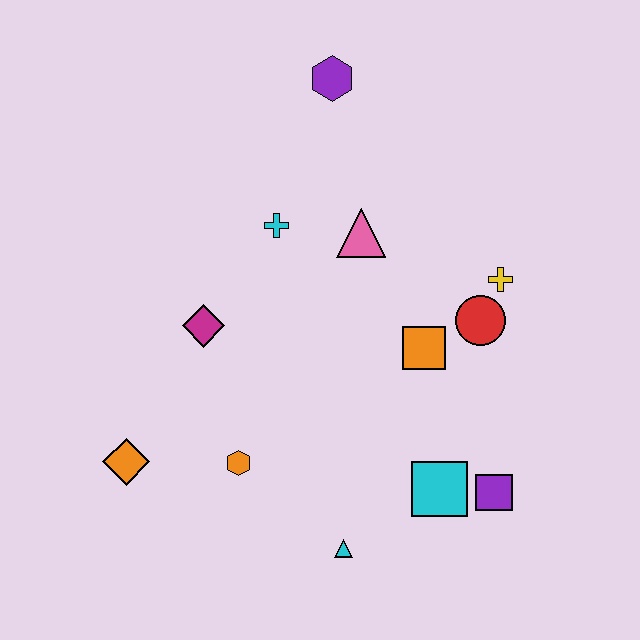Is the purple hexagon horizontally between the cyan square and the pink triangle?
No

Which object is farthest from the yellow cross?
The orange diamond is farthest from the yellow cross.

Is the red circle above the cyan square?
Yes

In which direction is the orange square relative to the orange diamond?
The orange square is to the right of the orange diamond.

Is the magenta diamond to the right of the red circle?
No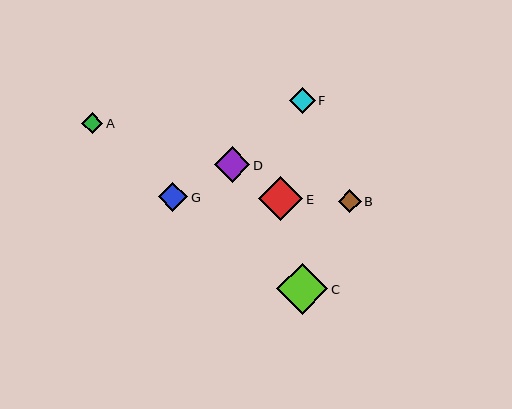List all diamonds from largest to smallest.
From largest to smallest: C, E, D, G, F, B, A.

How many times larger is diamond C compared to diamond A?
Diamond C is approximately 2.4 times the size of diamond A.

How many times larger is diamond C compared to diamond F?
Diamond C is approximately 2.0 times the size of diamond F.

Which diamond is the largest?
Diamond C is the largest with a size of approximately 51 pixels.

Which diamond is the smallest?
Diamond A is the smallest with a size of approximately 21 pixels.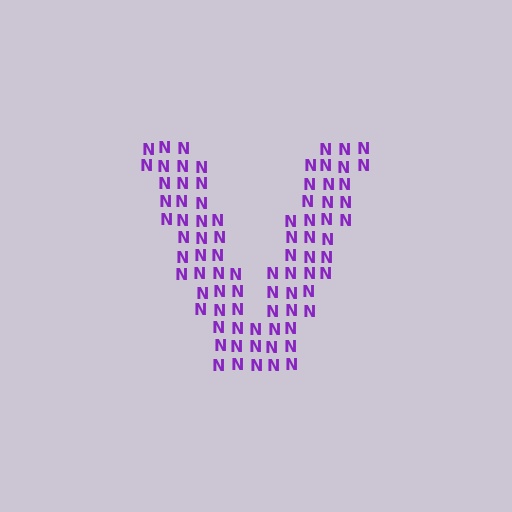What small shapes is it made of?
It is made of small letter N's.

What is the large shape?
The large shape is the letter V.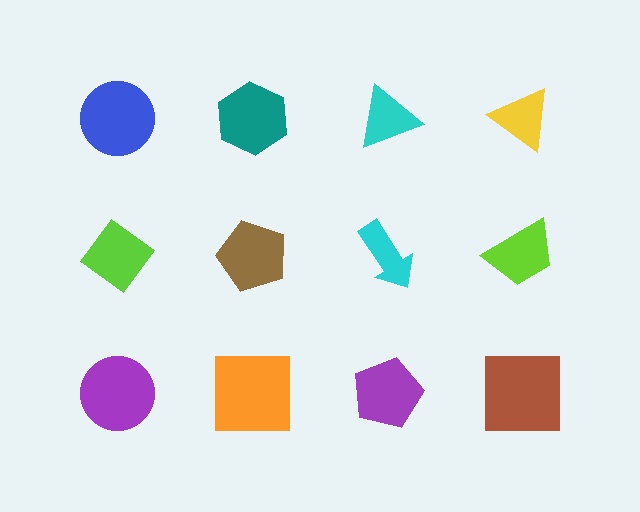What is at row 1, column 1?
A blue circle.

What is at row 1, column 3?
A cyan triangle.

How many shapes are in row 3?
4 shapes.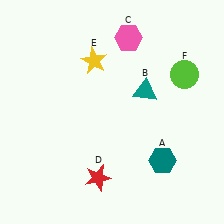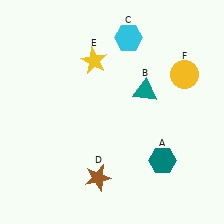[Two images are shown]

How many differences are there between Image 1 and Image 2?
There are 3 differences between the two images.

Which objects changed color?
C changed from pink to cyan. D changed from red to brown. F changed from lime to yellow.